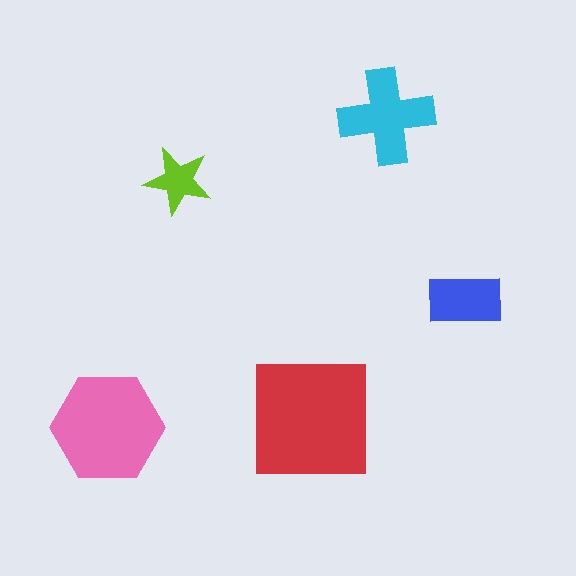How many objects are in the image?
There are 5 objects in the image.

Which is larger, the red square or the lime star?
The red square.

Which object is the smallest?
The lime star.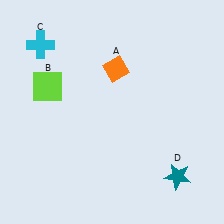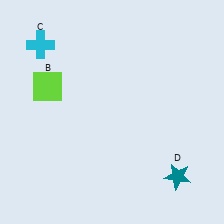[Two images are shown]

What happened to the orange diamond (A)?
The orange diamond (A) was removed in Image 2. It was in the top-right area of Image 1.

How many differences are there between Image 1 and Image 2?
There is 1 difference between the two images.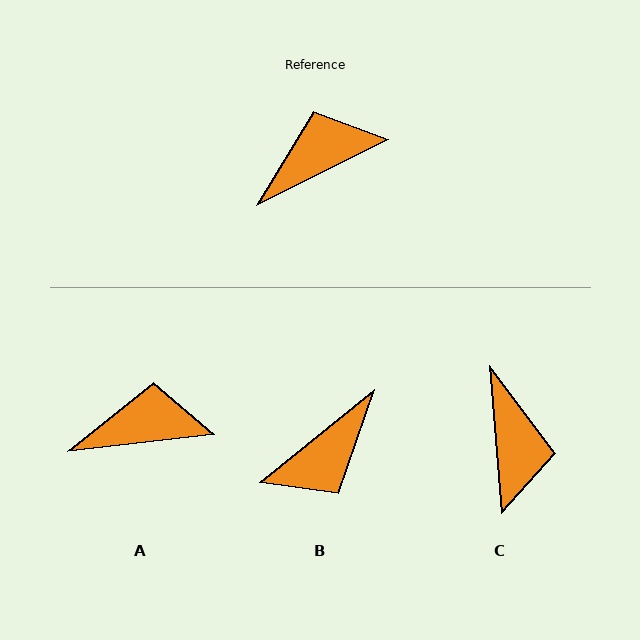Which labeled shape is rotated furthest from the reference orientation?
B, about 168 degrees away.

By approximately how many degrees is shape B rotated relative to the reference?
Approximately 168 degrees clockwise.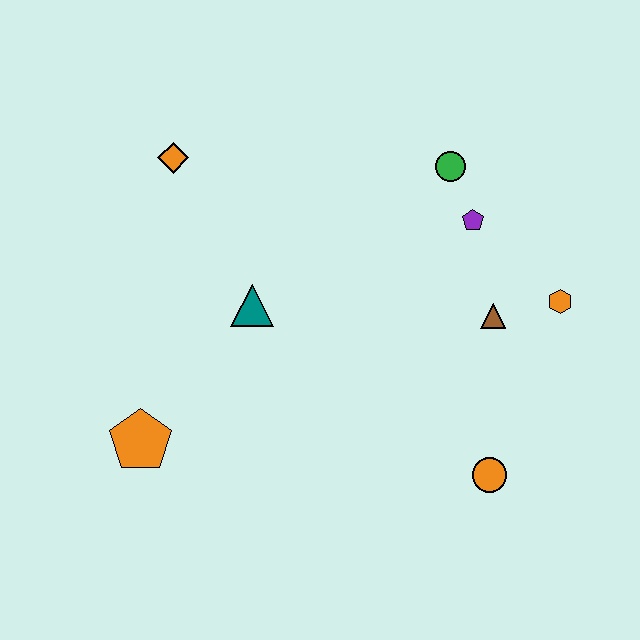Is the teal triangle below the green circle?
Yes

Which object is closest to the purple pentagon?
The green circle is closest to the purple pentagon.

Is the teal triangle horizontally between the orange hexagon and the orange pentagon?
Yes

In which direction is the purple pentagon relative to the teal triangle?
The purple pentagon is to the right of the teal triangle.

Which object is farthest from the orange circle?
The orange diamond is farthest from the orange circle.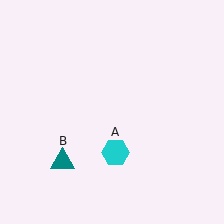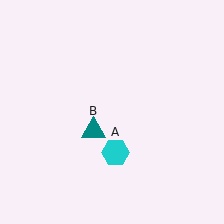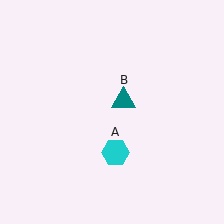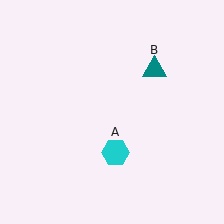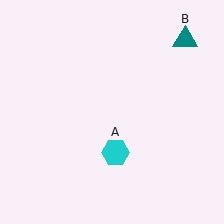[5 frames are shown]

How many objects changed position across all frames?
1 object changed position: teal triangle (object B).